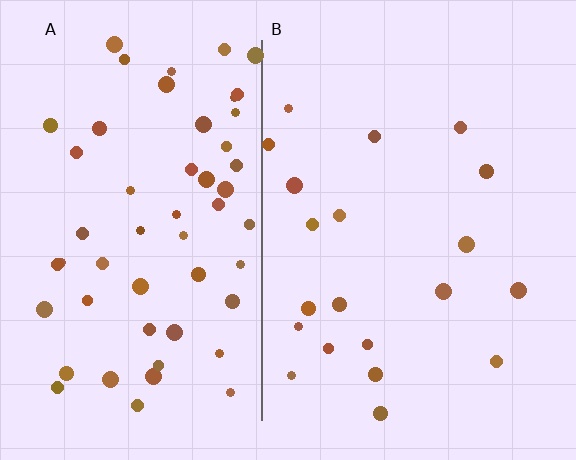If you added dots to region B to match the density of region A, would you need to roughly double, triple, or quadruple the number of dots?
Approximately triple.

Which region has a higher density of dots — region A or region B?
A (the left).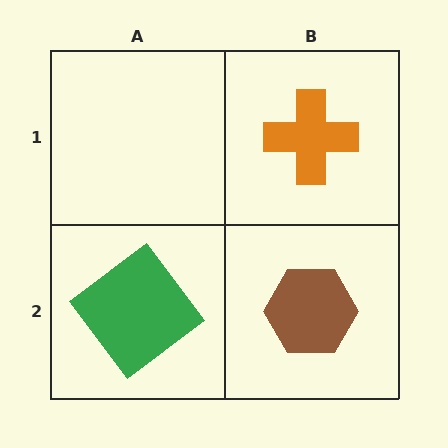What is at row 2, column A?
A green diamond.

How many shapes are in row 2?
2 shapes.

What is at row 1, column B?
An orange cross.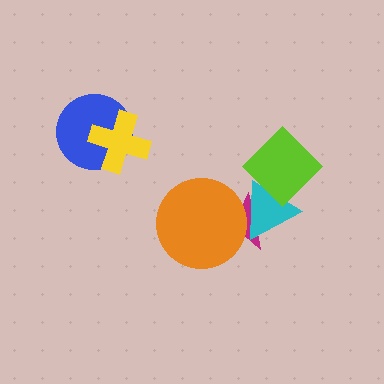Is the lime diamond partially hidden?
No, no other shape covers it.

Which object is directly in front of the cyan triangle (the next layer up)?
The lime diamond is directly in front of the cyan triangle.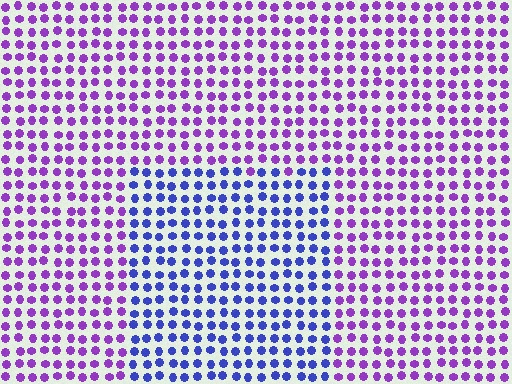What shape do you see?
I see a rectangle.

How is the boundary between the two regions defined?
The boundary is defined purely by a slight shift in hue (about 45 degrees). Spacing, size, and orientation are identical on both sides.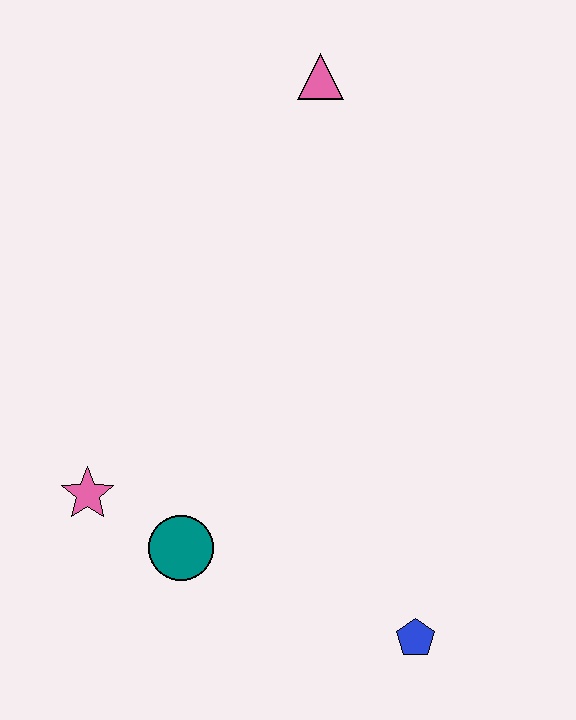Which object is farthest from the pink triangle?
The blue pentagon is farthest from the pink triangle.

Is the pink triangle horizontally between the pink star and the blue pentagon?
Yes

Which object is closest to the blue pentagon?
The teal circle is closest to the blue pentagon.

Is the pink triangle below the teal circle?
No